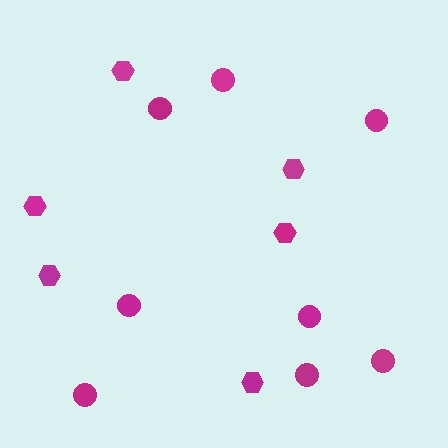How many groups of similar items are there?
There are 2 groups: one group of circles (8) and one group of hexagons (6).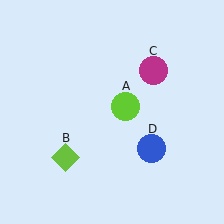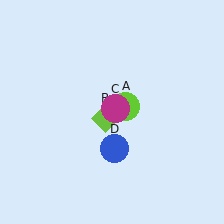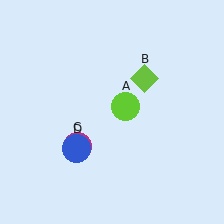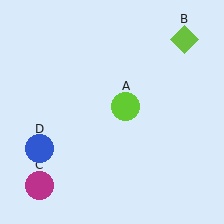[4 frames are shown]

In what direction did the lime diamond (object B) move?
The lime diamond (object B) moved up and to the right.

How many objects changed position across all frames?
3 objects changed position: lime diamond (object B), magenta circle (object C), blue circle (object D).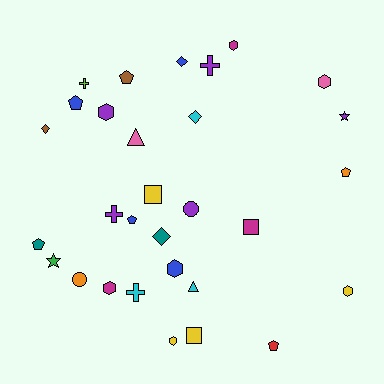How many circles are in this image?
There are 2 circles.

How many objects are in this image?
There are 30 objects.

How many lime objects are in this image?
There is 1 lime object.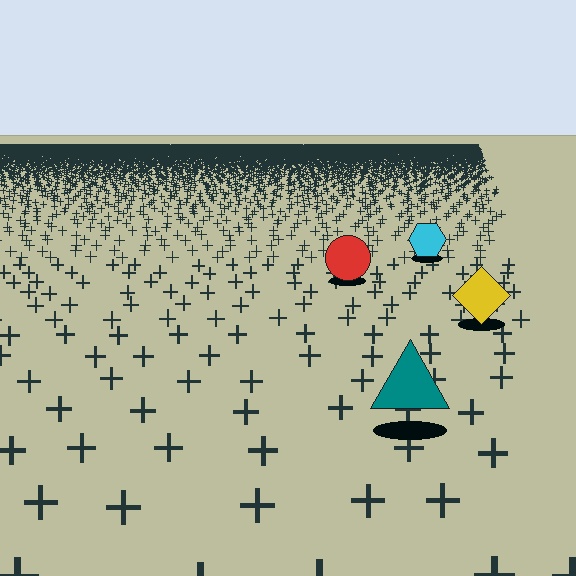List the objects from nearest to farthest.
From nearest to farthest: the teal triangle, the yellow diamond, the red circle, the cyan hexagon.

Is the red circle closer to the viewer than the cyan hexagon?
Yes. The red circle is closer — you can tell from the texture gradient: the ground texture is coarser near it.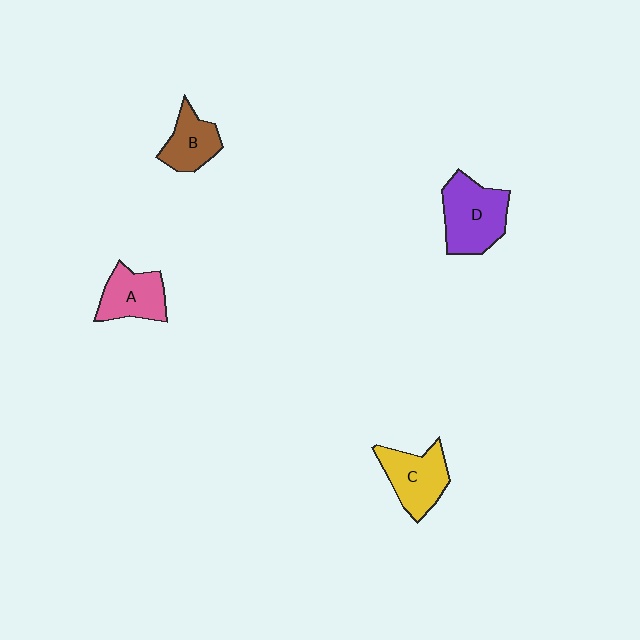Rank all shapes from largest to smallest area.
From largest to smallest: D (purple), C (yellow), A (pink), B (brown).